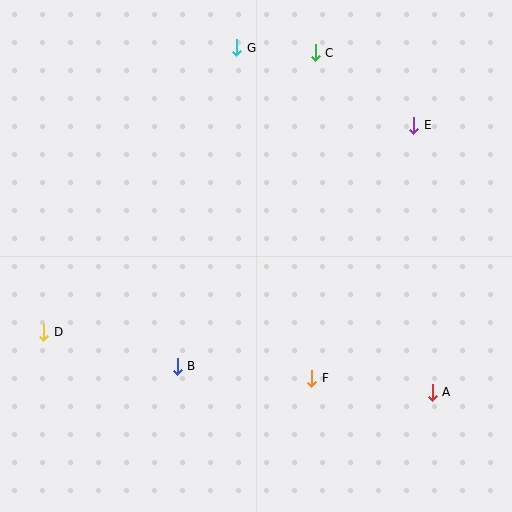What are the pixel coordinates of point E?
Point E is at (414, 125).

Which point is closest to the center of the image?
Point F at (312, 378) is closest to the center.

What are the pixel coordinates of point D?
Point D is at (44, 332).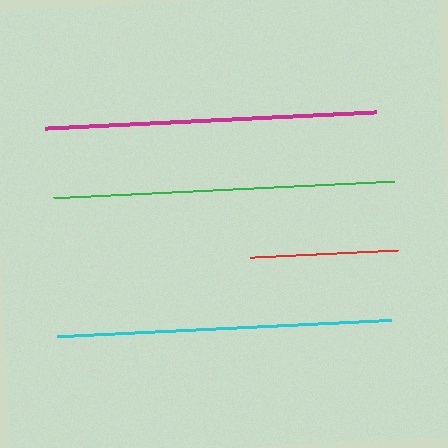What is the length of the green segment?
The green segment is approximately 341 pixels long.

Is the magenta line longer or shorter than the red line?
The magenta line is longer than the red line.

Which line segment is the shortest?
The red line is the shortest at approximately 147 pixels.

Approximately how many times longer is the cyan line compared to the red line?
The cyan line is approximately 2.3 times the length of the red line.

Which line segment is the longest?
The green line is the longest at approximately 341 pixels.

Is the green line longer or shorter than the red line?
The green line is longer than the red line.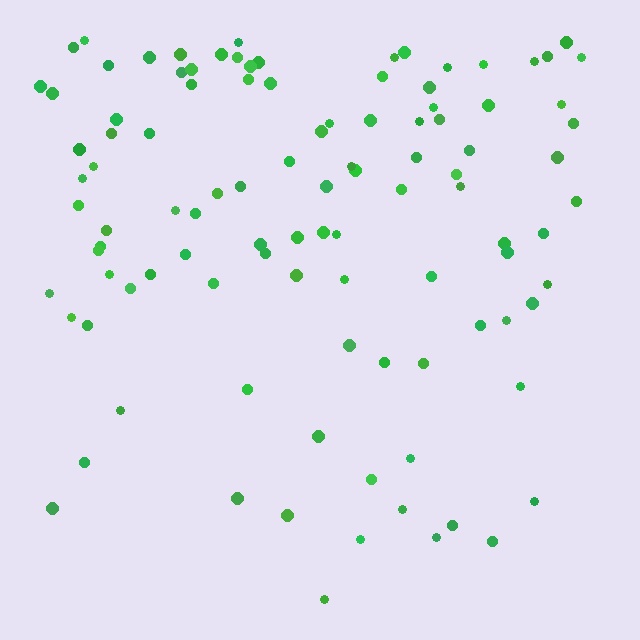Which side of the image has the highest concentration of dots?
The top.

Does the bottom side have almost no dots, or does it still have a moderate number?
Still a moderate number, just noticeably fewer than the top.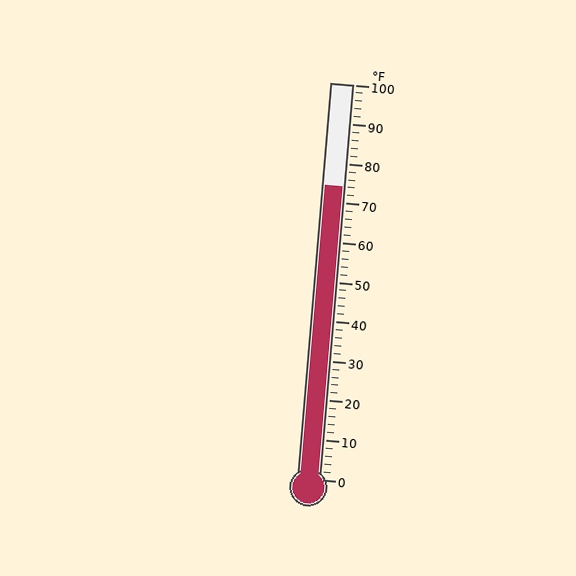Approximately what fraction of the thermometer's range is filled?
The thermometer is filled to approximately 75% of its range.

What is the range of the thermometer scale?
The thermometer scale ranges from 0°F to 100°F.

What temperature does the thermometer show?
The thermometer shows approximately 74°F.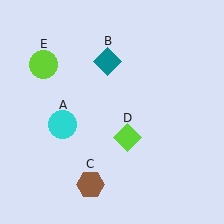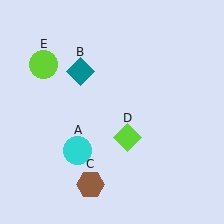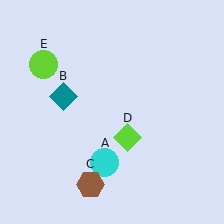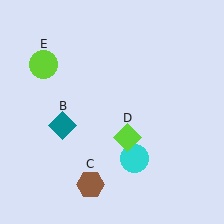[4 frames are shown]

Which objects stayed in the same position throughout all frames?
Brown hexagon (object C) and lime diamond (object D) and lime circle (object E) remained stationary.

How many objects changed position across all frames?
2 objects changed position: cyan circle (object A), teal diamond (object B).